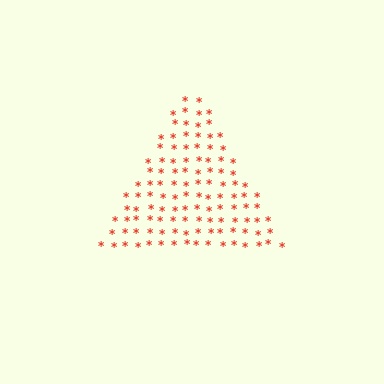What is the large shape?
The large shape is a triangle.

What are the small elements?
The small elements are asterisks.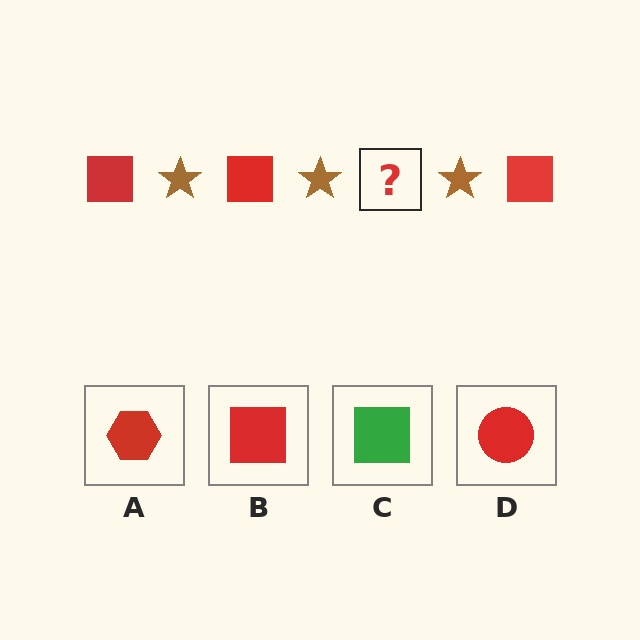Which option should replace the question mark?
Option B.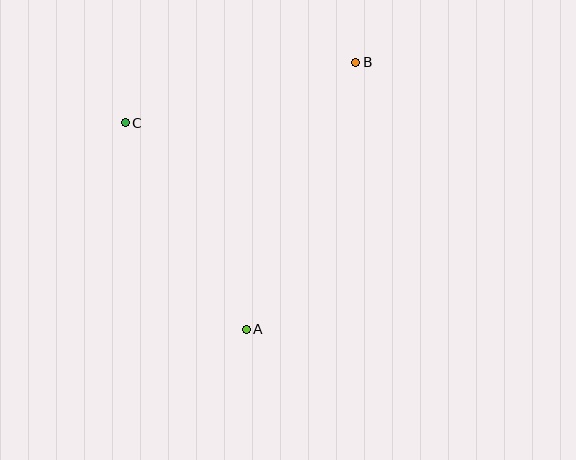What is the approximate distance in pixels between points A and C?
The distance between A and C is approximately 239 pixels.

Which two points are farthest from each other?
Points A and B are farthest from each other.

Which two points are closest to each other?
Points B and C are closest to each other.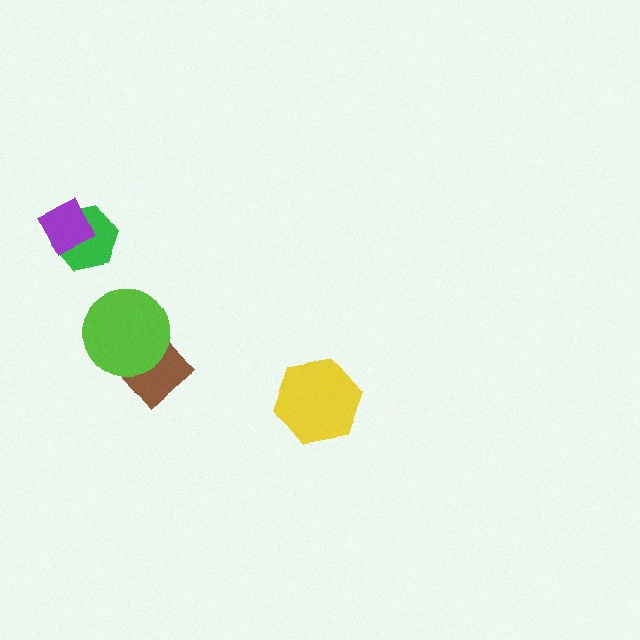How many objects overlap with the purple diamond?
1 object overlaps with the purple diamond.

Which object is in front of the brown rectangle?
The lime circle is in front of the brown rectangle.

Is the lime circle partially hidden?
No, no other shape covers it.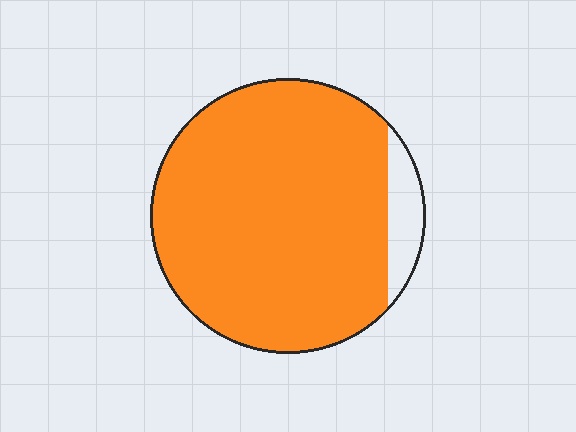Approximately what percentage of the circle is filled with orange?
Approximately 90%.